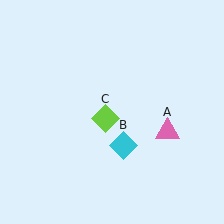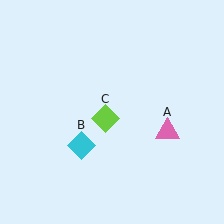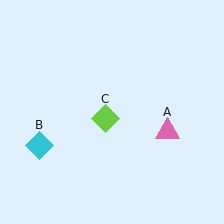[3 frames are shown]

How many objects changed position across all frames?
1 object changed position: cyan diamond (object B).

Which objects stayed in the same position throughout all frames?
Pink triangle (object A) and lime diamond (object C) remained stationary.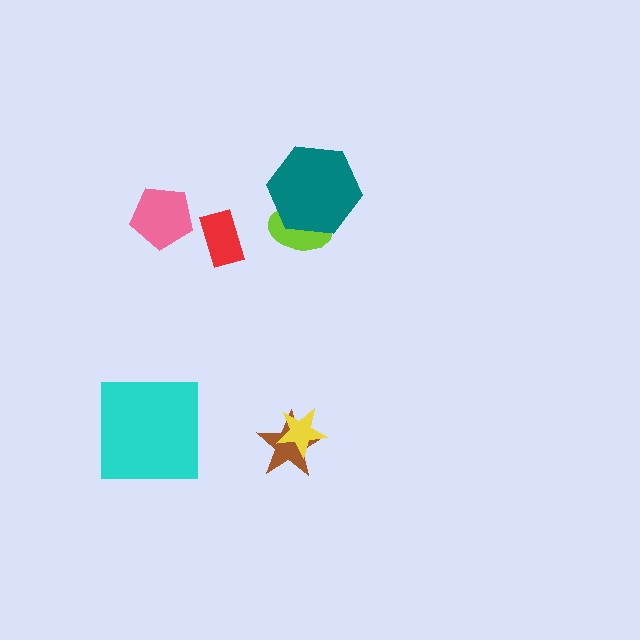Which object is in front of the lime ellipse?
The teal hexagon is in front of the lime ellipse.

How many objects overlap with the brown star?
1 object overlaps with the brown star.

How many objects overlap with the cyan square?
0 objects overlap with the cyan square.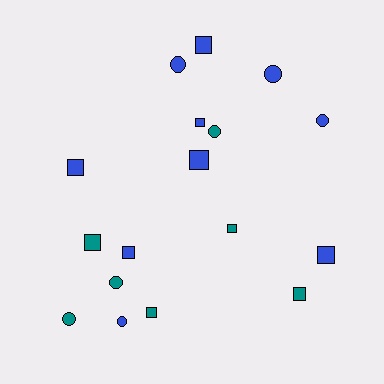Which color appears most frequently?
Blue, with 10 objects.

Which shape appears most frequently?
Square, with 10 objects.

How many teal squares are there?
There are 4 teal squares.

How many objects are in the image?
There are 17 objects.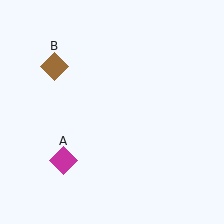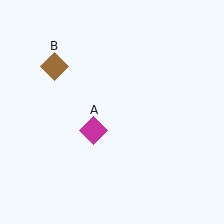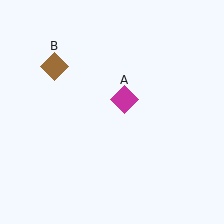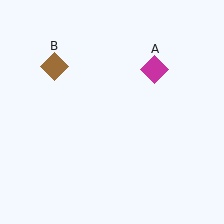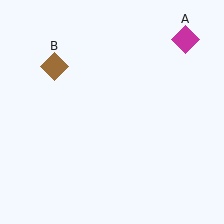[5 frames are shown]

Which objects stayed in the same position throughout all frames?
Brown diamond (object B) remained stationary.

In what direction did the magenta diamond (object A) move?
The magenta diamond (object A) moved up and to the right.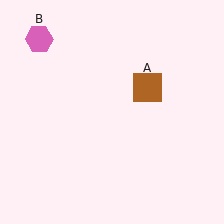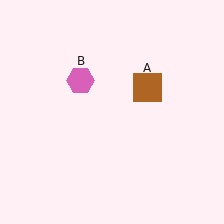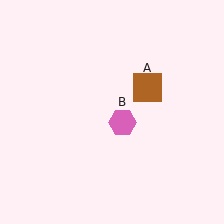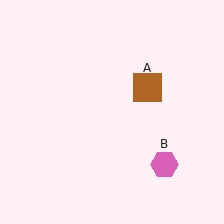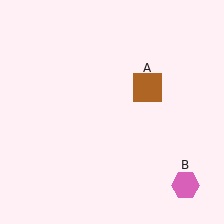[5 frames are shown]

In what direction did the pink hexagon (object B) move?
The pink hexagon (object B) moved down and to the right.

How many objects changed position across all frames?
1 object changed position: pink hexagon (object B).